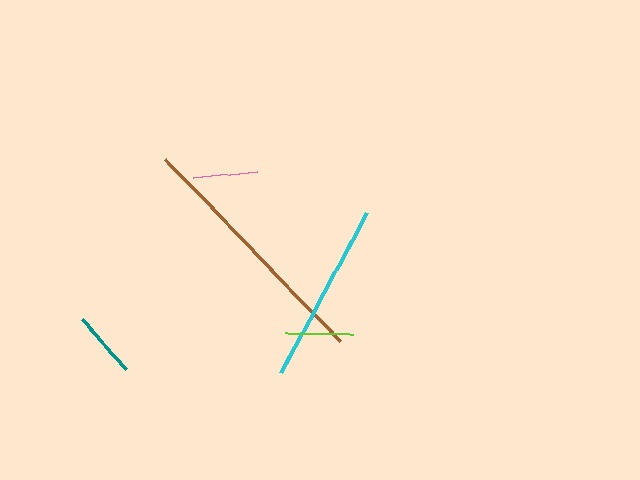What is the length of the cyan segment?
The cyan segment is approximately 182 pixels long.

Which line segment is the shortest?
The pink line is the shortest at approximately 65 pixels.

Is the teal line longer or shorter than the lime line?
The lime line is longer than the teal line.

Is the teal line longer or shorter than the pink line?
The teal line is longer than the pink line.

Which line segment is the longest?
The brown line is the longest at approximately 252 pixels.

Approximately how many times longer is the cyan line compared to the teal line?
The cyan line is approximately 2.7 times the length of the teal line.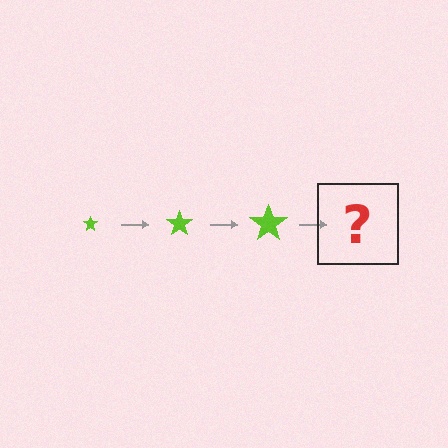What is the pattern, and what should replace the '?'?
The pattern is that the star gets progressively larger each step. The '?' should be a lime star, larger than the previous one.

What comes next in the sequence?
The next element should be a lime star, larger than the previous one.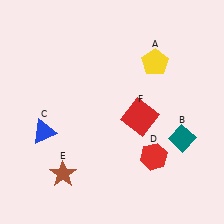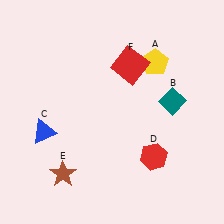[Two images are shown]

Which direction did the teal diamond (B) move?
The teal diamond (B) moved up.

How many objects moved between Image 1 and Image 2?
2 objects moved between the two images.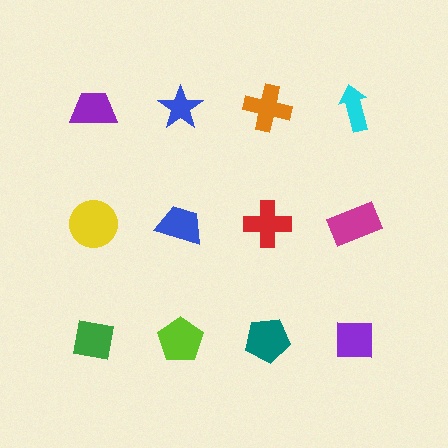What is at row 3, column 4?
A purple square.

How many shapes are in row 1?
4 shapes.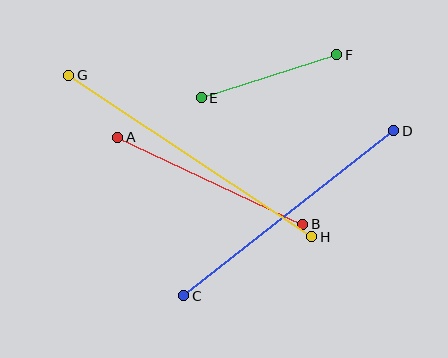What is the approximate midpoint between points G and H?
The midpoint is at approximately (190, 156) pixels.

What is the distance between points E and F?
The distance is approximately 142 pixels.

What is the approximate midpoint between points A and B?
The midpoint is at approximately (210, 181) pixels.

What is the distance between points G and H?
The distance is approximately 292 pixels.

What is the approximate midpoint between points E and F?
The midpoint is at approximately (269, 76) pixels.